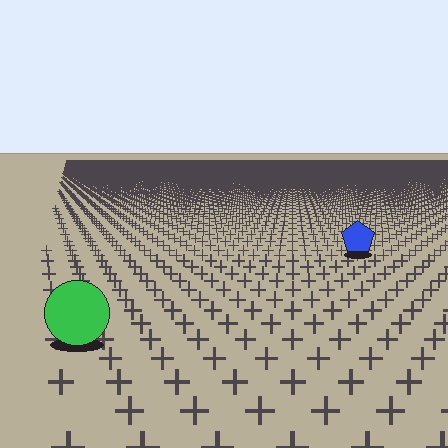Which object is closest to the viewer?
The green circle is closest. The texture marks near it are larger and more spread out.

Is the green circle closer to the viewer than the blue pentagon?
Yes. The green circle is closer — you can tell from the texture gradient: the ground texture is coarser near it.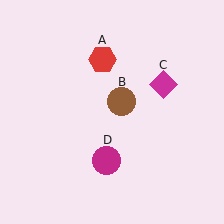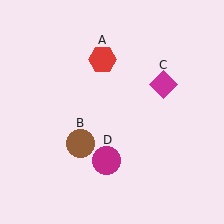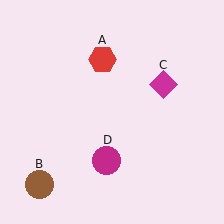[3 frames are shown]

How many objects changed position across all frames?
1 object changed position: brown circle (object B).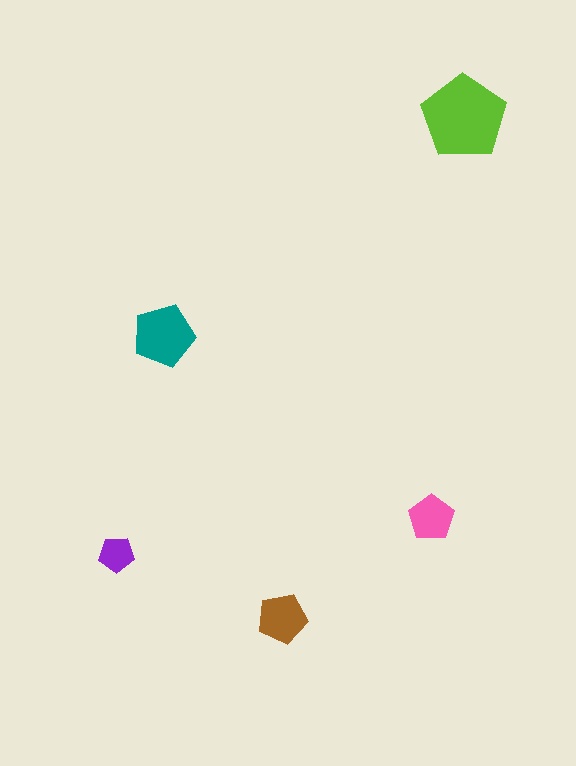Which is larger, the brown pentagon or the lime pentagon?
The lime one.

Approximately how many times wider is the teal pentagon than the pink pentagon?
About 1.5 times wider.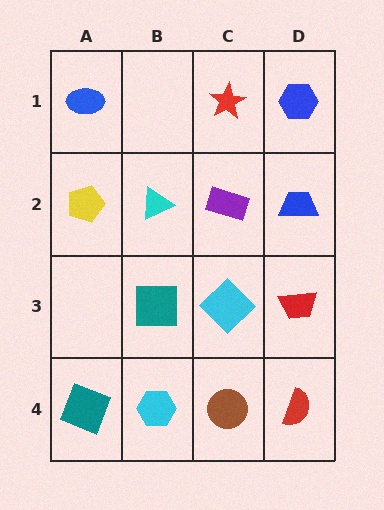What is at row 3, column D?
A red trapezoid.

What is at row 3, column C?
A cyan diamond.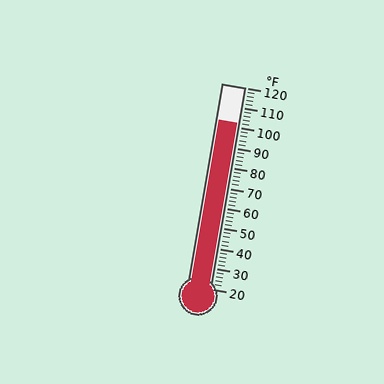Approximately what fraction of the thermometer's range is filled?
The thermometer is filled to approximately 80% of its range.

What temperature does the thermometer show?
The thermometer shows approximately 102°F.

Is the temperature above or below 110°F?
The temperature is below 110°F.